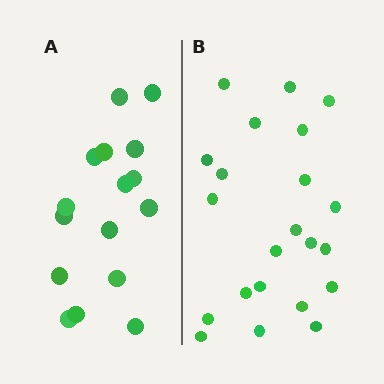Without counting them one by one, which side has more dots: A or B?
Region B (the right region) has more dots.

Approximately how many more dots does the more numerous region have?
Region B has about 6 more dots than region A.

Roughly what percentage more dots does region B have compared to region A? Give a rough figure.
About 40% more.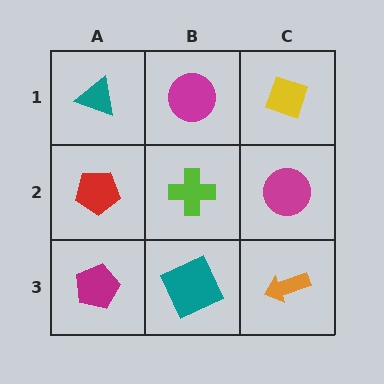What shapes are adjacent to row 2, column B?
A magenta circle (row 1, column B), a teal square (row 3, column B), a red pentagon (row 2, column A), a magenta circle (row 2, column C).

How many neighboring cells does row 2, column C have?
3.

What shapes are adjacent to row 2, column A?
A teal triangle (row 1, column A), a magenta pentagon (row 3, column A), a lime cross (row 2, column B).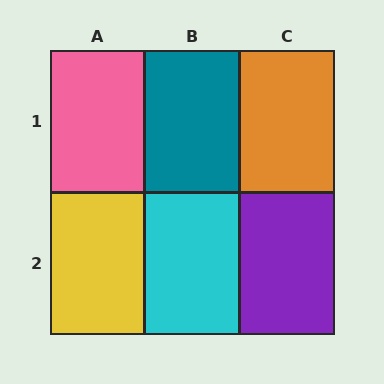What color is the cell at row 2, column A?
Yellow.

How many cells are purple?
1 cell is purple.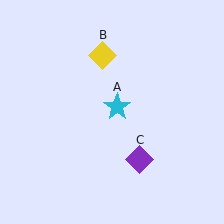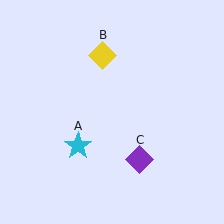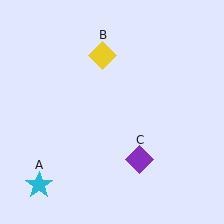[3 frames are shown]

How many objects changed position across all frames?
1 object changed position: cyan star (object A).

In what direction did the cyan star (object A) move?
The cyan star (object A) moved down and to the left.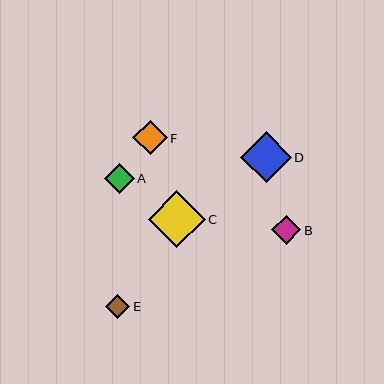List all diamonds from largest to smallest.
From largest to smallest: C, D, F, A, B, E.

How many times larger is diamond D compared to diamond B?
Diamond D is approximately 1.7 times the size of diamond B.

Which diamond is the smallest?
Diamond E is the smallest with a size of approximately 24 pixels.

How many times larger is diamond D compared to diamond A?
Diamond D is approximately 1.7 times the size of diamond A.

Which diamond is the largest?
Diamond C is the largest with a size of approximately 57 pixels.